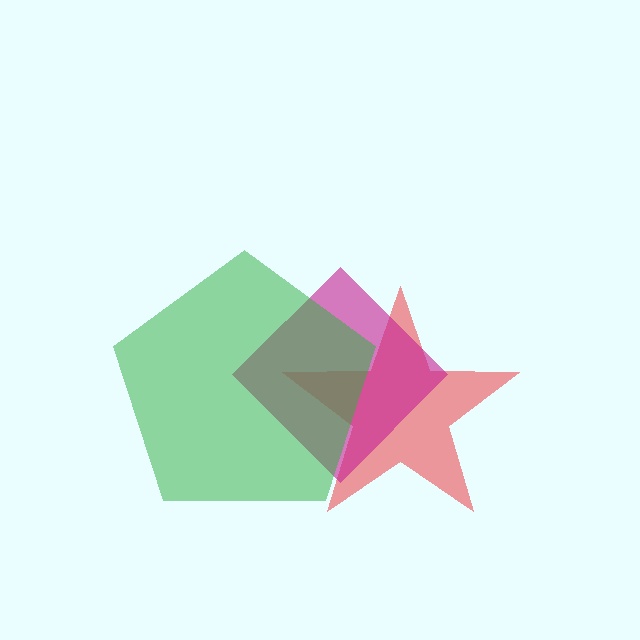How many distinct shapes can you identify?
There are 3 distinct shapes: a red star, a magenta diamond, a green pentagon.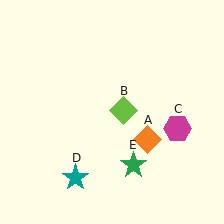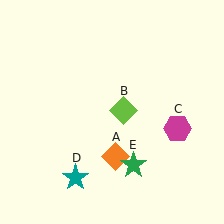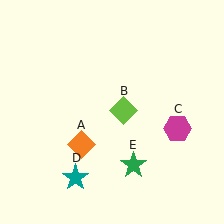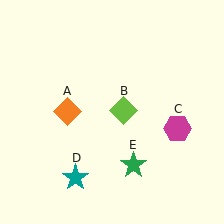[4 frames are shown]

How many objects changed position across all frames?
1 object changed position: orange diamond (object A).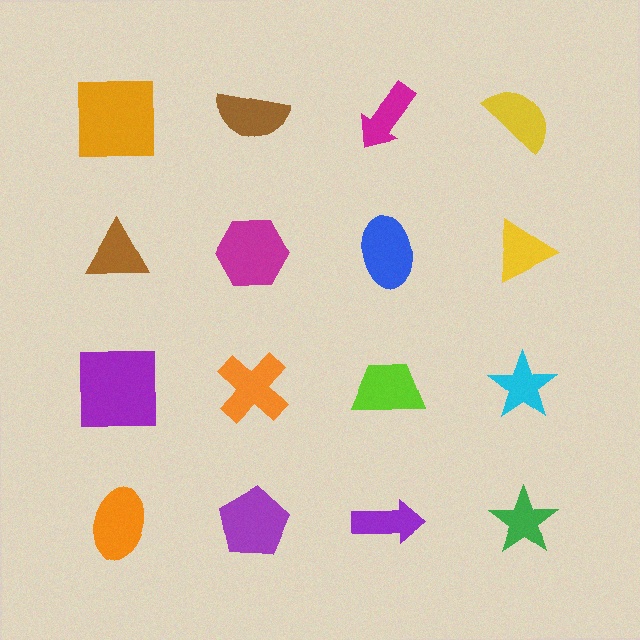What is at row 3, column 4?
A cyan star.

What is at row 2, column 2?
A magenta hexagon.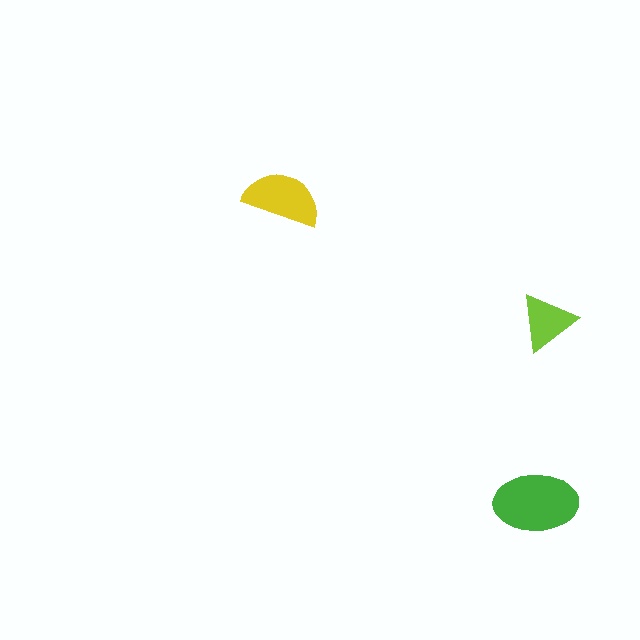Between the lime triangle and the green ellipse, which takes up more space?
The green ellipse.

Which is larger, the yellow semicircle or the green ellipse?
The green ellipse.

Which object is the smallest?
The lime triangle.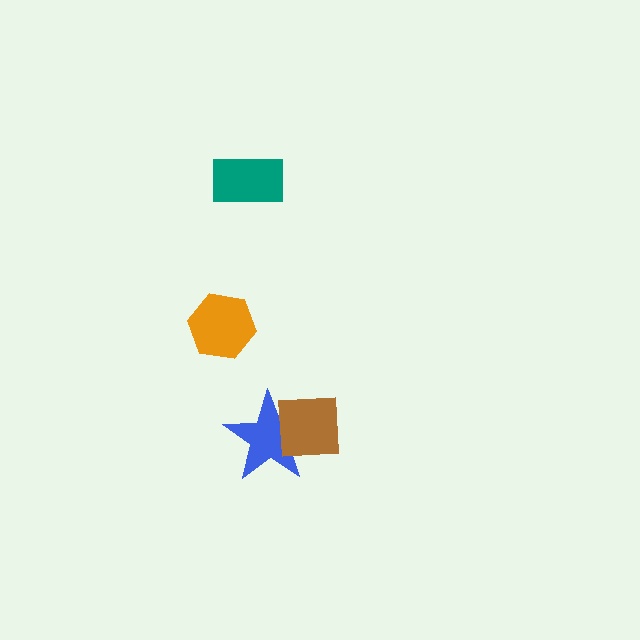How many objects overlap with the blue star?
1 object overlaps with the blue star.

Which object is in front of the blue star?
The brown square is in front of the blue star.